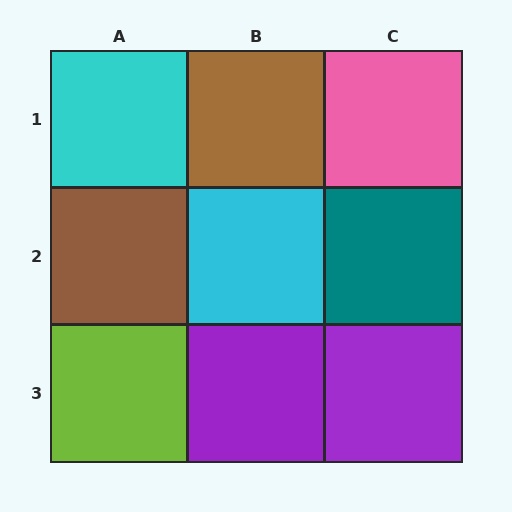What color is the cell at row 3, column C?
Purple.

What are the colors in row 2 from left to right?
Brown, cyan, teal.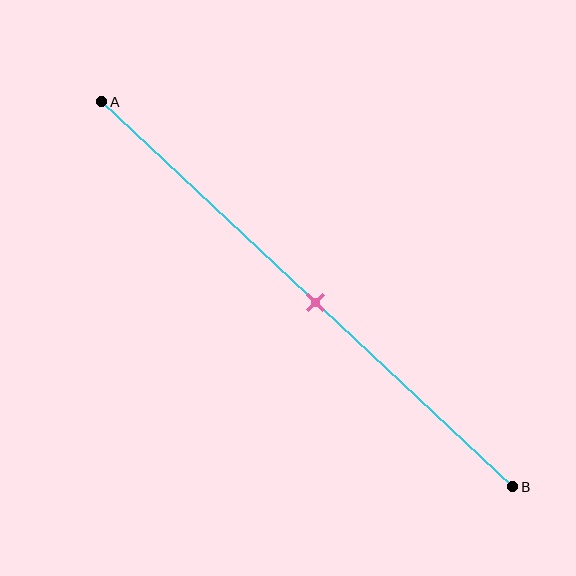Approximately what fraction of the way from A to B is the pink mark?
The pink mark is approximately 50% of the way from A to B.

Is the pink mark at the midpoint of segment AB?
Yes, the mark is approximately at the midpoint.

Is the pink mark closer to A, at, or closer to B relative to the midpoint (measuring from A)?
The pink mark is approximately at the midpoint of segment AB.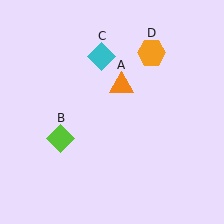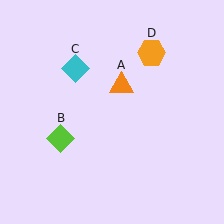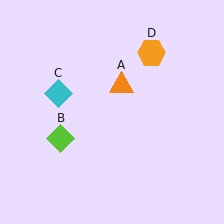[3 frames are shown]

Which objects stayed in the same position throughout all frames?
Orange triangle (object A) and lime diamond (object B) and orange hexagon (object D) remained stationary.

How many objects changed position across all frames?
1 object changed position: cyan diamond (object C).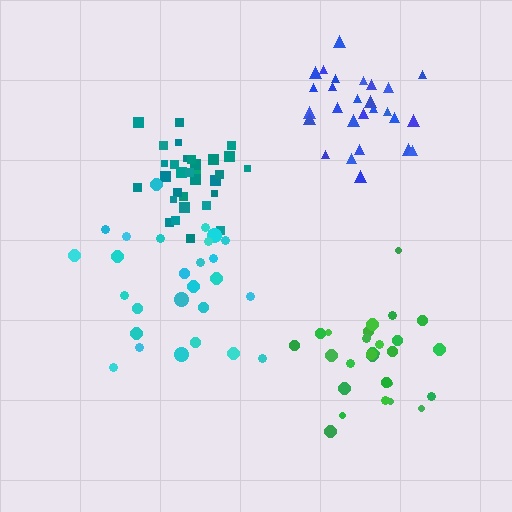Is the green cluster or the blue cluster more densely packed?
Green.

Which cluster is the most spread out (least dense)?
Cyan.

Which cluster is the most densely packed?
Green.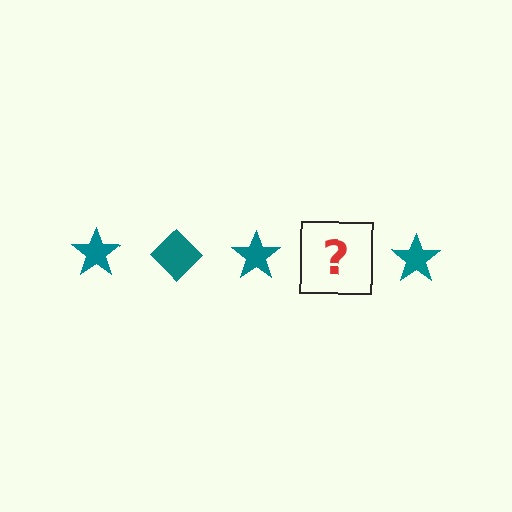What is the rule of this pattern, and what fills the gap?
The rule is that the pattern cycles through star, diamond shapes in teal. The gap should be filled with a teal diamond.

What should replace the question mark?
The question mark should be replaced with a teal diamond.